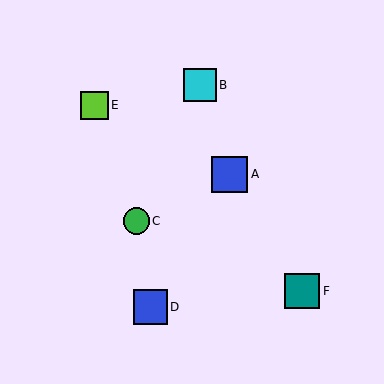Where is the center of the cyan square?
The center of the cyan square is at (200, 85).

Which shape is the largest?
The blue square (labeled A) is the largest.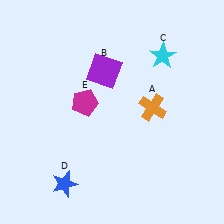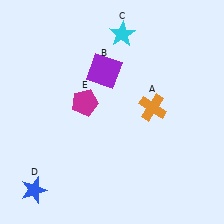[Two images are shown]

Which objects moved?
The objects that moved are: the cyan star (C), the blue star (D).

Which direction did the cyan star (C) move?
The cyan star (C) moved left.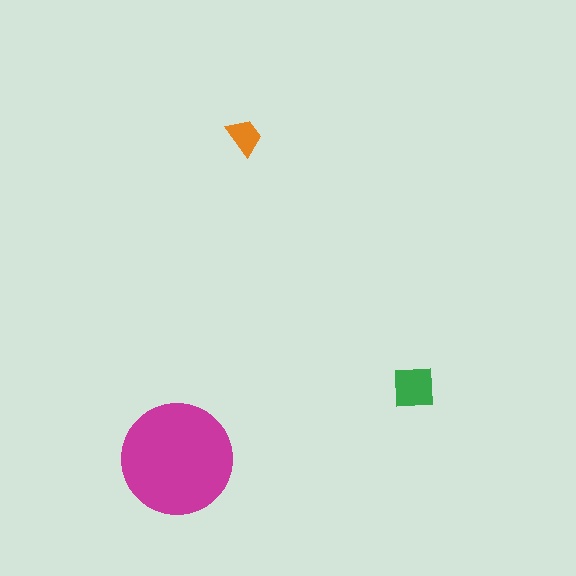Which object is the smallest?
The orange trapezoid.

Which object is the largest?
The magenta circle.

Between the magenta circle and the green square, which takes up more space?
The magenta circle.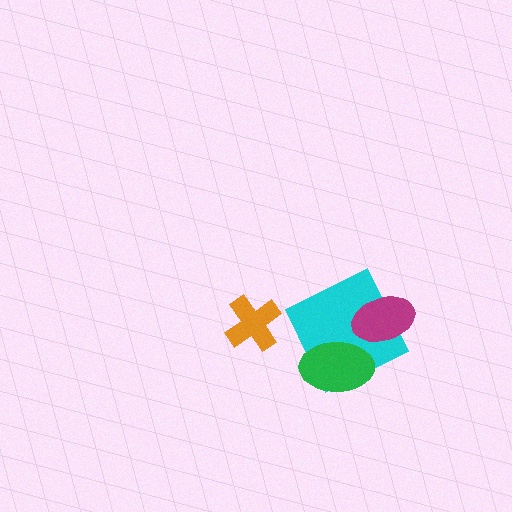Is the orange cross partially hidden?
No, no other shape covers it.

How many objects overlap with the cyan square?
2 objects overlap with the cyan square.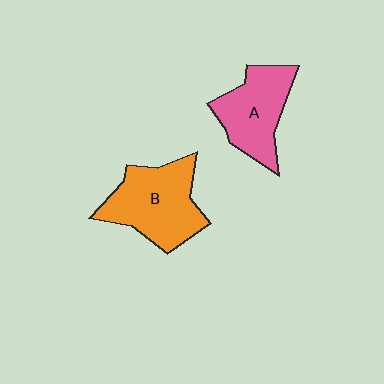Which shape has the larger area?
Shape B (orange).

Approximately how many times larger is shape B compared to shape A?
Approximately 1.2 times.